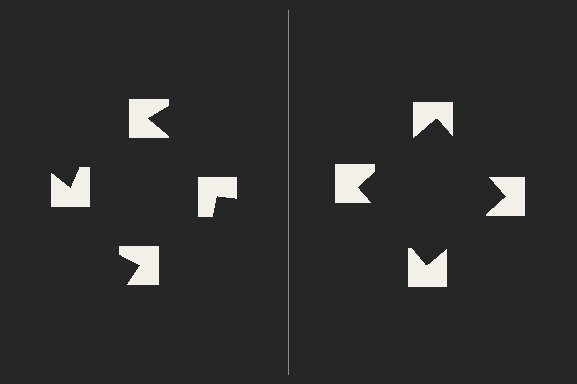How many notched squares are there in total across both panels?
8 — 4 on each side.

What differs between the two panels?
The notched squares are positioned identically on both sides; only the wedge orientations differ. On the right they align to a square; on the left they are misaligned.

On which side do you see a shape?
An illusory square appears on the right side. On the left side the wedge cuts are rotated, so no coherent shape forms.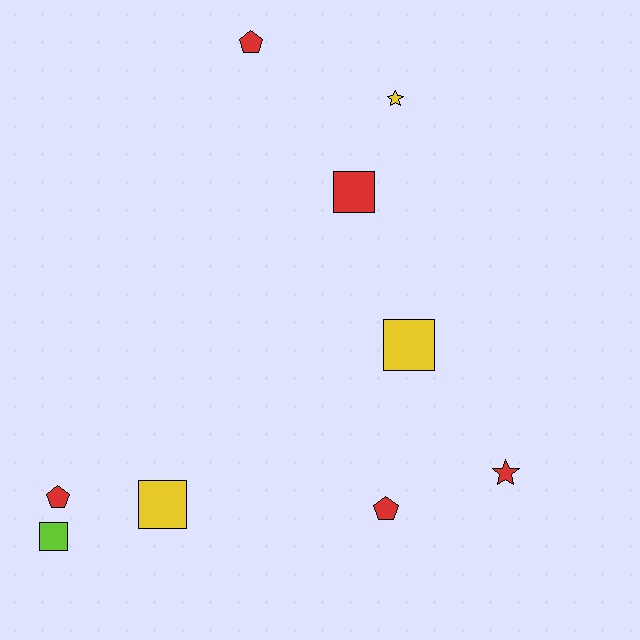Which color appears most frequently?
Red, with 5 objects.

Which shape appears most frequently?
Square, with 4 objects.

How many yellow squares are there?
There are 2 yellow squares.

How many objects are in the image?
There are 9 objects.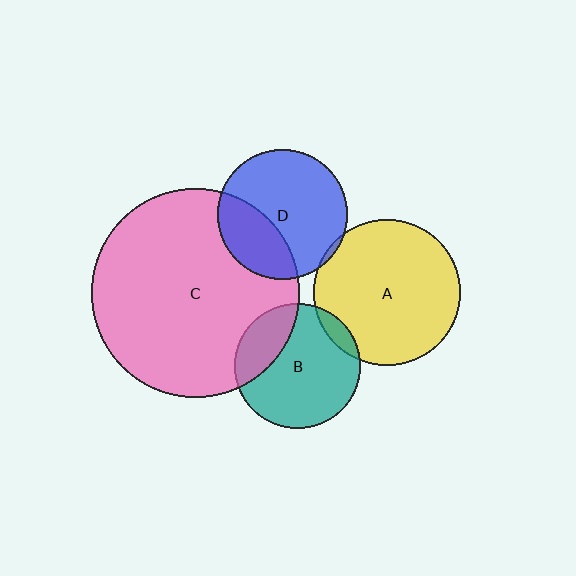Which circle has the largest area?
Circle C (pink).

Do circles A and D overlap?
Yes.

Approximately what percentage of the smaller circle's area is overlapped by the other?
Approximately 5%.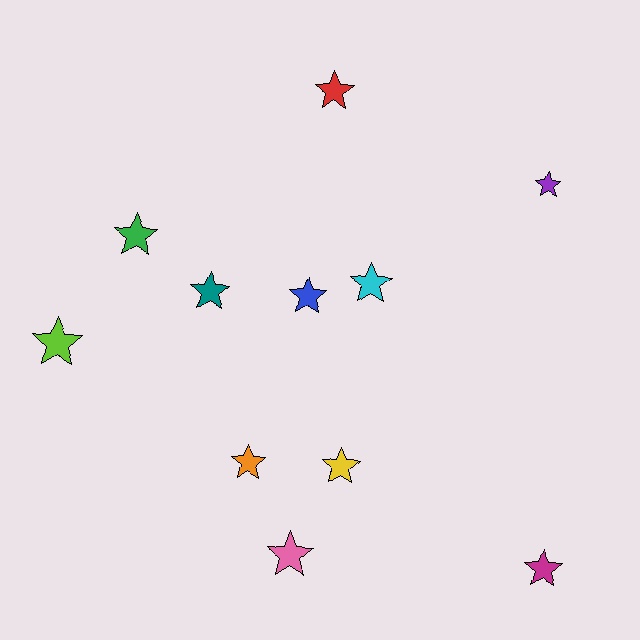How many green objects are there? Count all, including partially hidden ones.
There is 1 green object.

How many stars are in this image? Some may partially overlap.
There are 11 stars.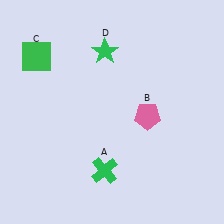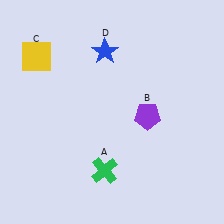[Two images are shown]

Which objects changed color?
B changed from pink to purple. C changed from green to yellow. D changed from green to blue.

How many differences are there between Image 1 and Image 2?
There are 3 differences between the two images.